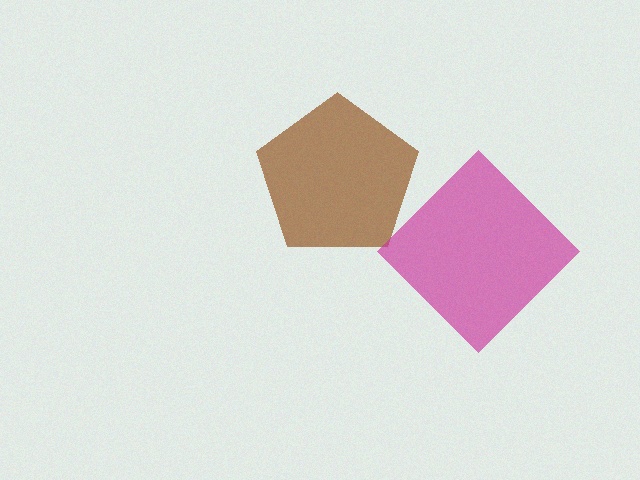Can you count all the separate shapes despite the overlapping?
Yes, there are 2 separate shapes.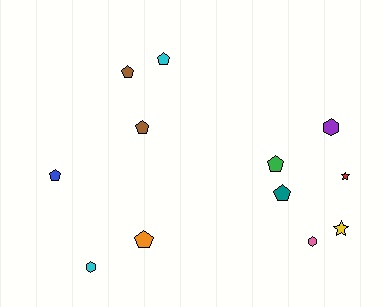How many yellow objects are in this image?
There is 1 yellow object.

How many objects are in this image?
There are 12 objects.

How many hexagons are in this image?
There are 3 hexagons.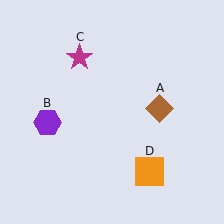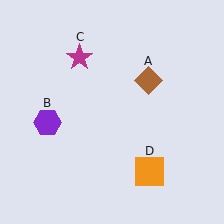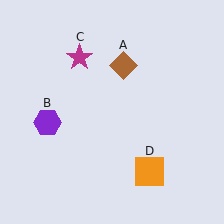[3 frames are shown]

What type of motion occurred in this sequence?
The brown diamond (object A) rotated counterclockwise around the center of the scene.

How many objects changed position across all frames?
1 object changed position: brown diamond (object A).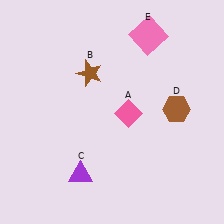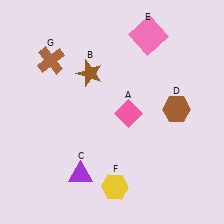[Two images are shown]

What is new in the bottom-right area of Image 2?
A yellow hexagon (F) was added in the bottom-right area of Image 2.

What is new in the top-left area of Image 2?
A brown cross (G) was added in the top-left area of Image 2.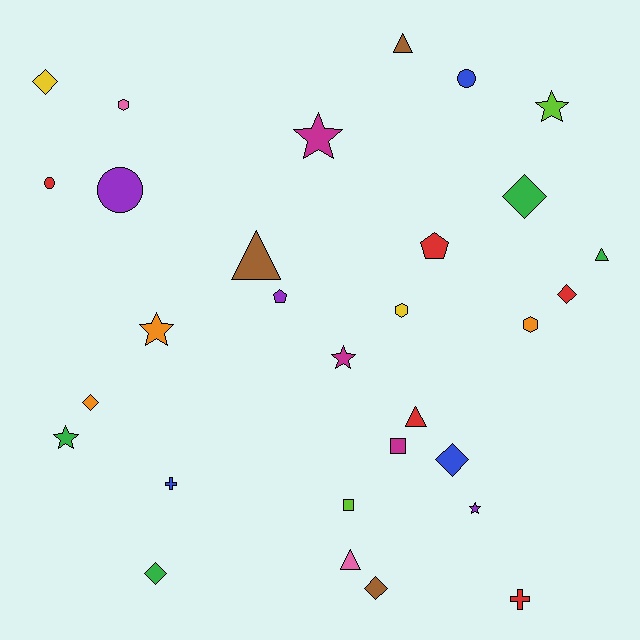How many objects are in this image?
There are 30 objects.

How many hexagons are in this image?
There are 3 hexagons.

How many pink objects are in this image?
There are 2 pink objects.